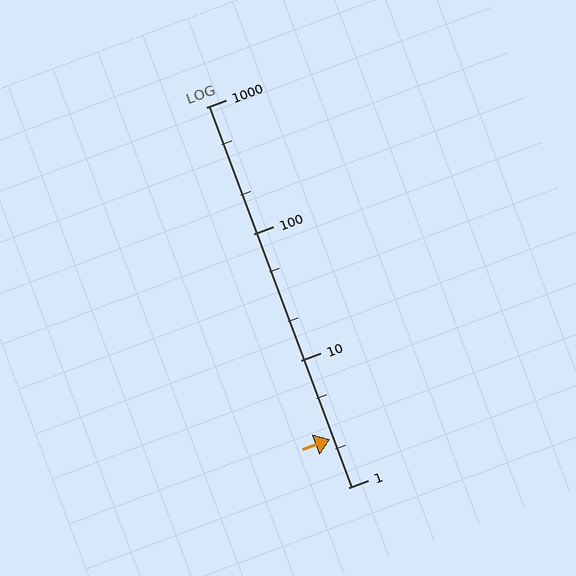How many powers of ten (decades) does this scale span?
The scale spans 3 decades, from 1 to 1000.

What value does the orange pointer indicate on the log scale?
The pointer indicates approximately 2.4.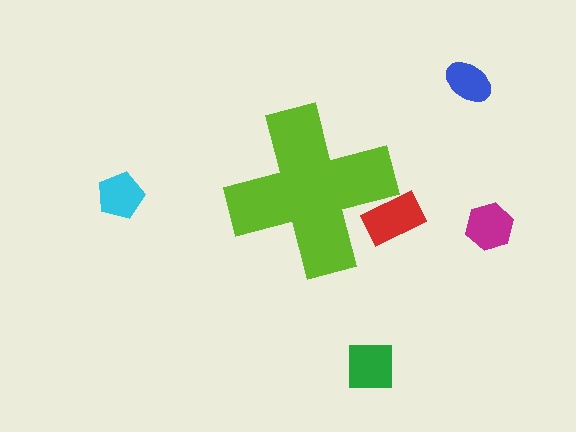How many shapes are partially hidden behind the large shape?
1 shape is partially hidden.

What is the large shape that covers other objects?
A lime cross.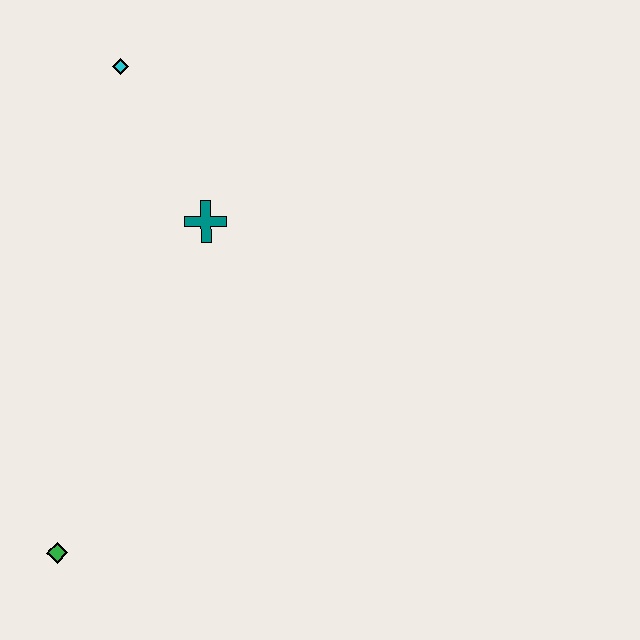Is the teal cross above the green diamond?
Yes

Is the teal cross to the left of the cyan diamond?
No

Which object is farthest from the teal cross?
The green diamond is farthest from the teal cross.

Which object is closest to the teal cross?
The cyan diamond is closest to the teal cross.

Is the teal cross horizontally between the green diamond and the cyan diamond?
No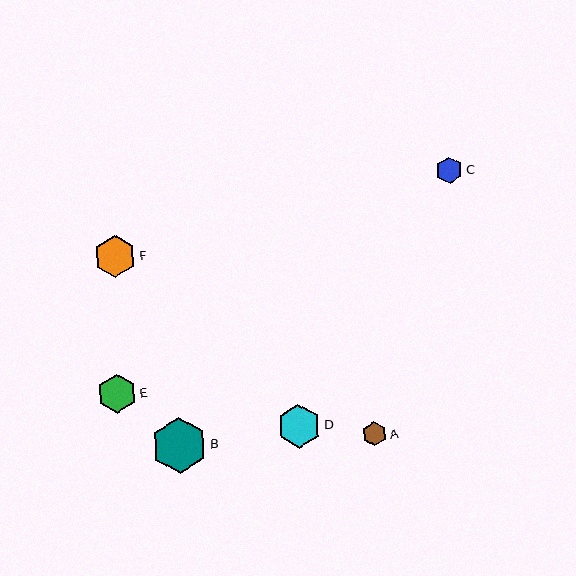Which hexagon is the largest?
Hexagon B is the largest with a size of approximately 55 pixels.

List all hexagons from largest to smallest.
From largest to smallest: B, D, F, E, C, A.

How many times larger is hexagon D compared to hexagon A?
Hexagon D is approximately 1.8 times the size of hexagon A.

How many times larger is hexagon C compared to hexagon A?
Hexagon C is approximately 1.1 times the size of hexagon A.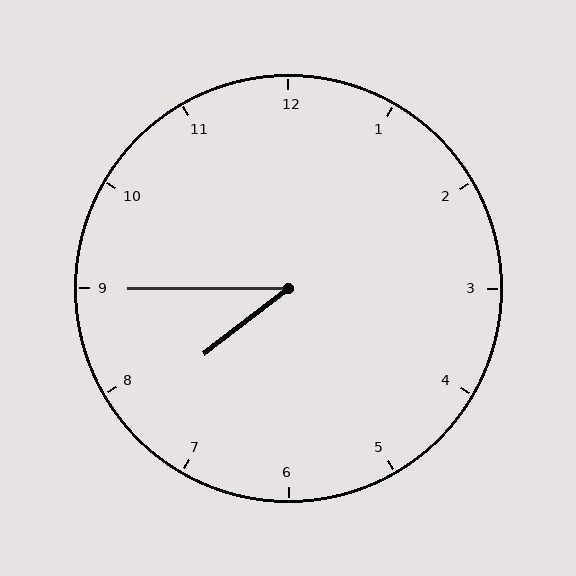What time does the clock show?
7:45.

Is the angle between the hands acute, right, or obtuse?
It is acute.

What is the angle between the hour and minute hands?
Approximately 38 degrees.